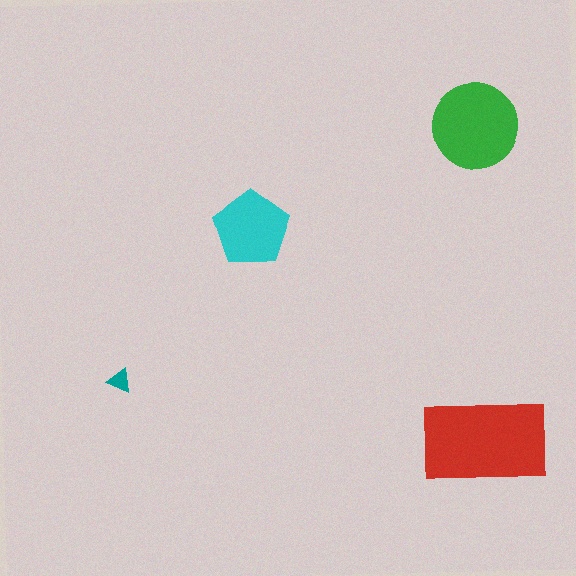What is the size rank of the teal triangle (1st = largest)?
4th.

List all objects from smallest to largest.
The teal triangle, the cyan pentagon, the green circle, the red rectangle.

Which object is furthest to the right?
The red rectangle is rightmost.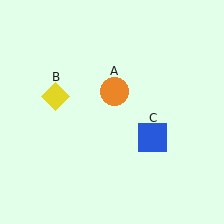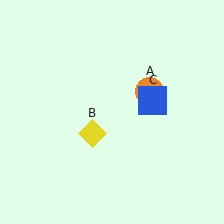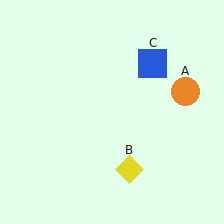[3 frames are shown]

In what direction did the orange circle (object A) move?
The orange circle (object A) moved right.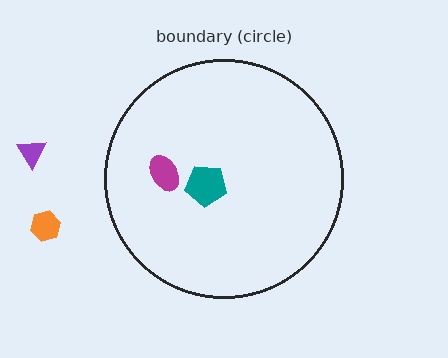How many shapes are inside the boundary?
2 inside, 2 outside.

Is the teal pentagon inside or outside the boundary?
Inside.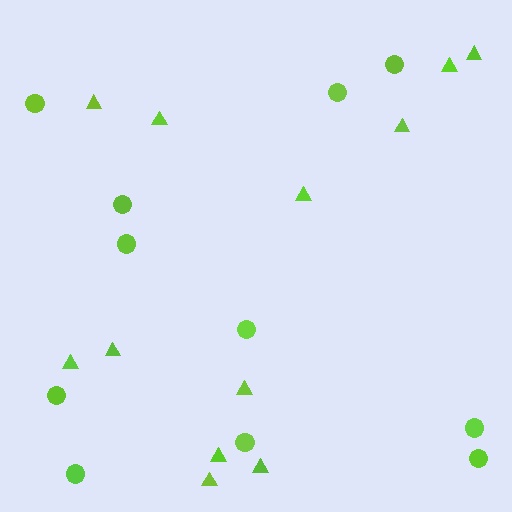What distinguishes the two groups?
There are 2 groups: one group of triangles (12) and one group of circles (11).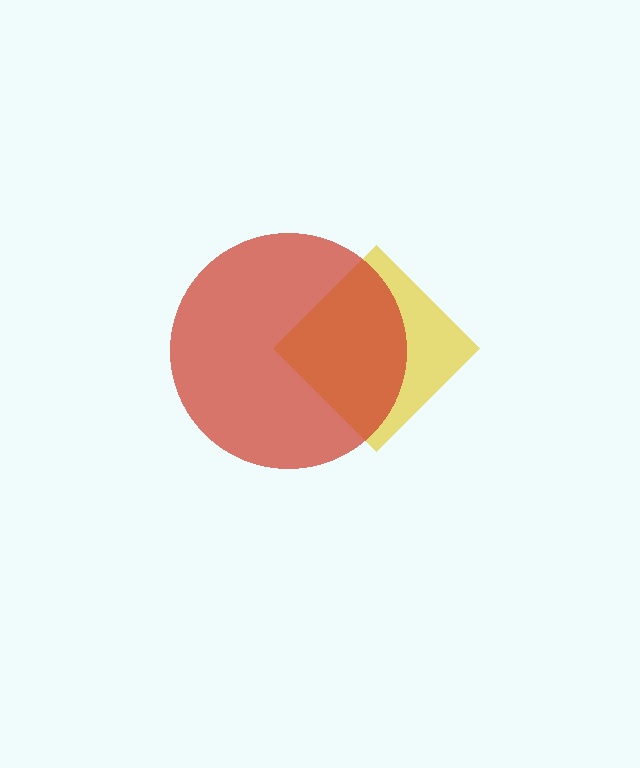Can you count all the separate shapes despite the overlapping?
Yes, there are 2 separate shapes.